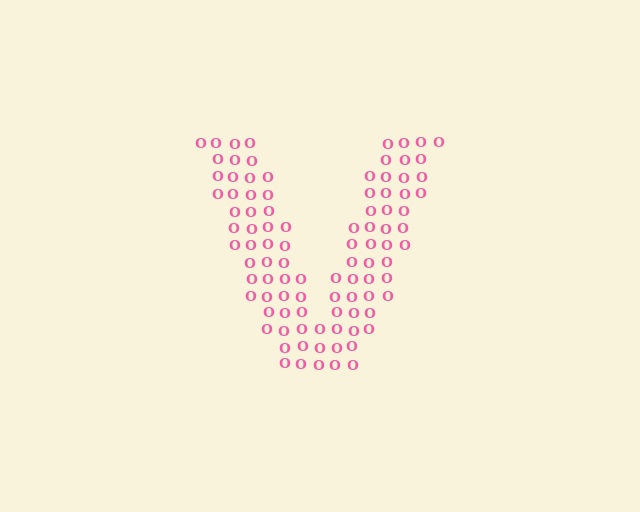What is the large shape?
The large shape is the letter V.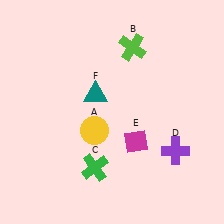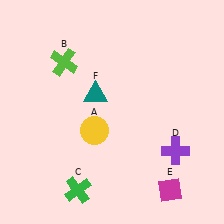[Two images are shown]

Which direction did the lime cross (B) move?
The lime cross (B) moved left.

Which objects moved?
The objects that moved are: the lime cross (B), the green cross (C), the magenta diamond (E).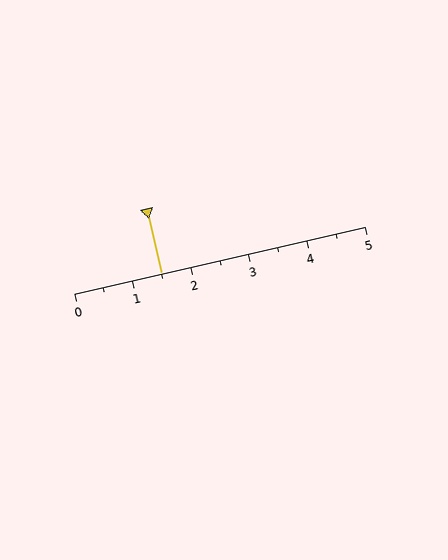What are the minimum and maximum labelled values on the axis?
The axis runs from 0 to 5.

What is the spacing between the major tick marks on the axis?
The major ticks are spaced 1 apart.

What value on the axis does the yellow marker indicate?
The marker indicates approximately 1.5.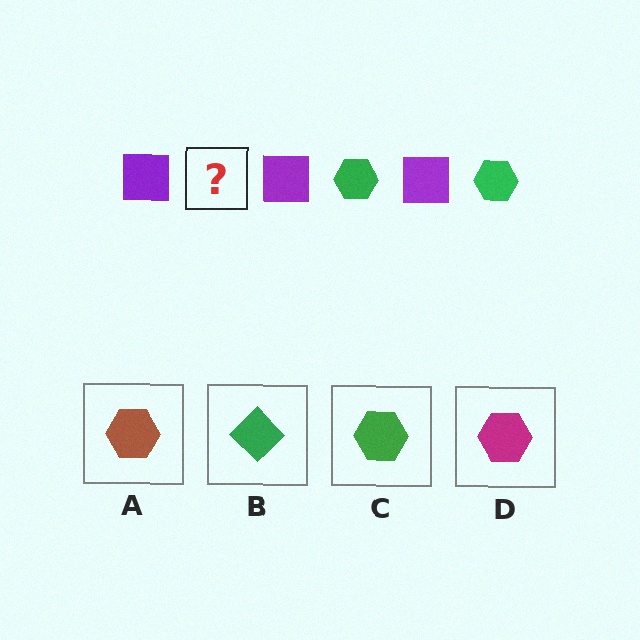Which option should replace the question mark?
Option C.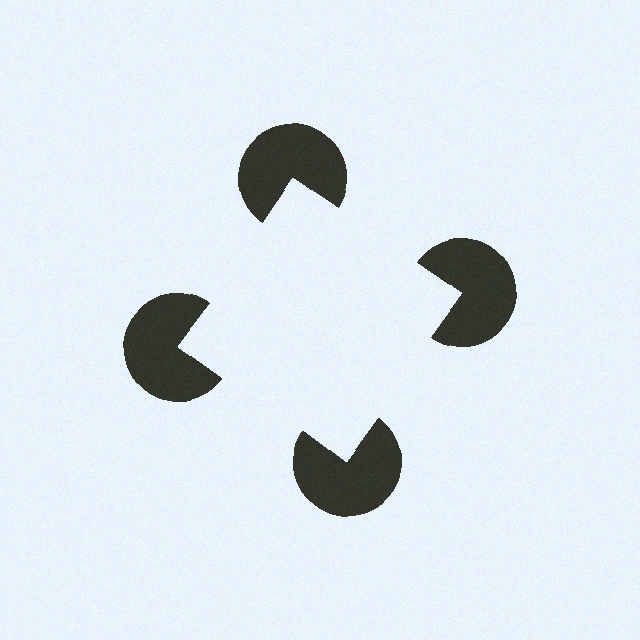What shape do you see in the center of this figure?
An illusory square — its edges are inferred from the aligned wedge cuts in the pac-man discs, not physically drawn.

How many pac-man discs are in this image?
There are 4 — one at each vertex of the illusory square.